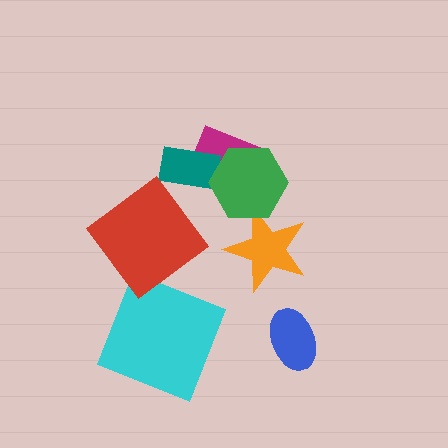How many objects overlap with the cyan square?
0 objects overlap with the cyan square.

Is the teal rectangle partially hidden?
Yes, it is partially covered by another shape.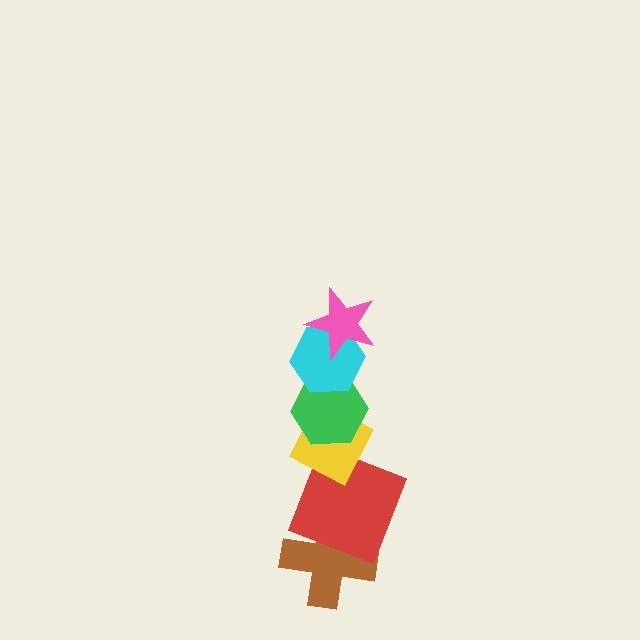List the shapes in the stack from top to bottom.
From top to bottom: the pink star, the cyan hexagon, the green hexagon, the yellow diamond, the red square, the brown cross.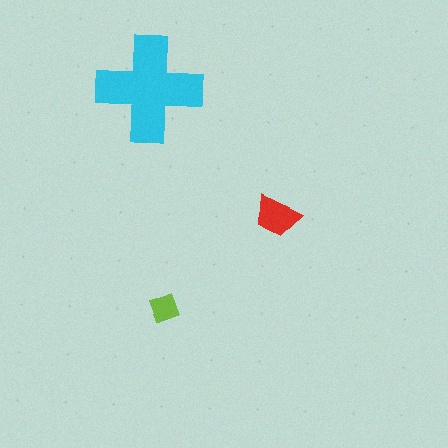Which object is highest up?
The cyan cross is topmost.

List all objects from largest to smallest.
The cyan cross, the red trapezoid, the lime diamond.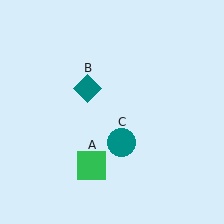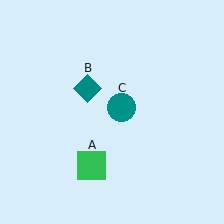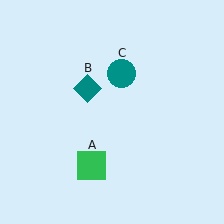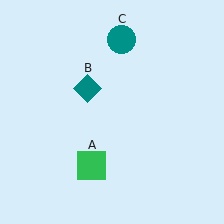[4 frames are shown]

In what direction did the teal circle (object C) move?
The teal circle (object C) moved up.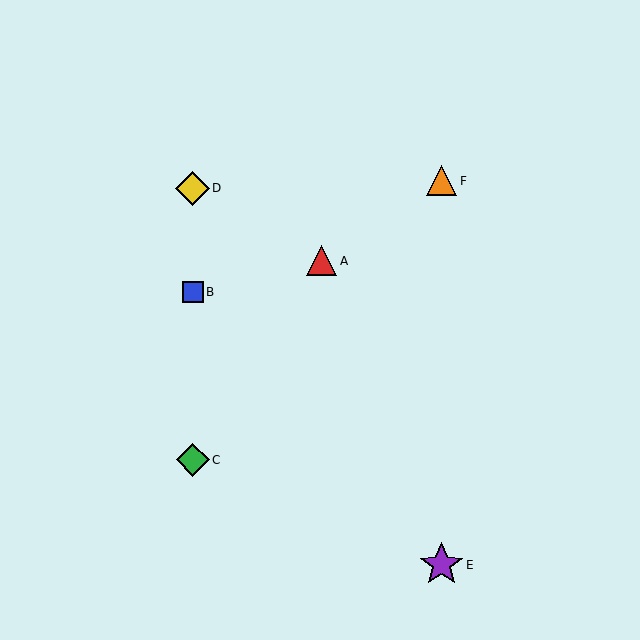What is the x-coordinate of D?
Object D is at x≈193.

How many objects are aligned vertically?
3 objects (B, C, D) are aligned vertically.